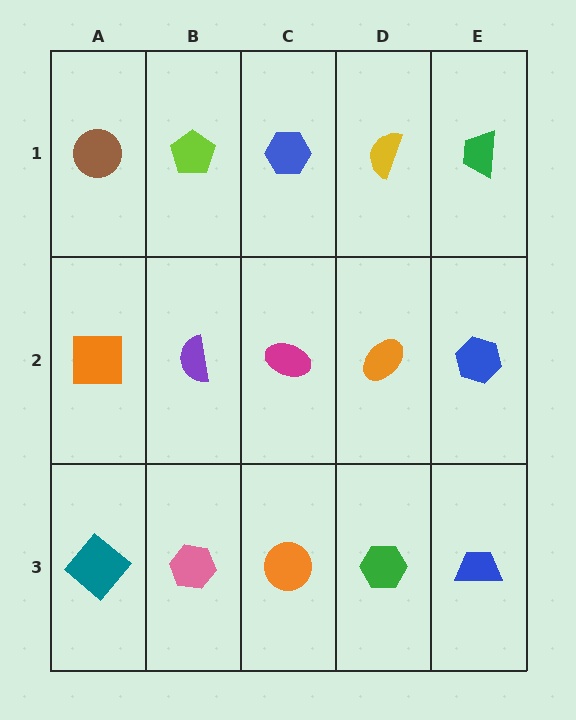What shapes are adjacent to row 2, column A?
A brown circle (row 1, column A), a teal diamond (row 3, column A), a purple semicircle (row 2, column B).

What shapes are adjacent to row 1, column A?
An orange square (row 2, column A), a lime pentagon (row 1, column B).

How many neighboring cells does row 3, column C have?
3.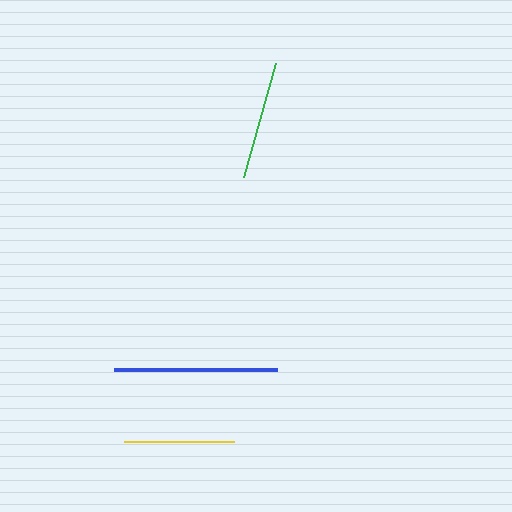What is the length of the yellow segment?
The yellow segment is approximately 110 pixels long.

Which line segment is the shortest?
The yellow line is the shortest at approximately 110 pixels.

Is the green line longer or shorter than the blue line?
The blue line is longer than the green line.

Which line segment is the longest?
The blue line is the longest at approximately 163 pixels.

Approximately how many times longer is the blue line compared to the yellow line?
The blue line is approximately 1.5 times the length of the yellow line.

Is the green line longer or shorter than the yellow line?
The green line is longer than the yellow line.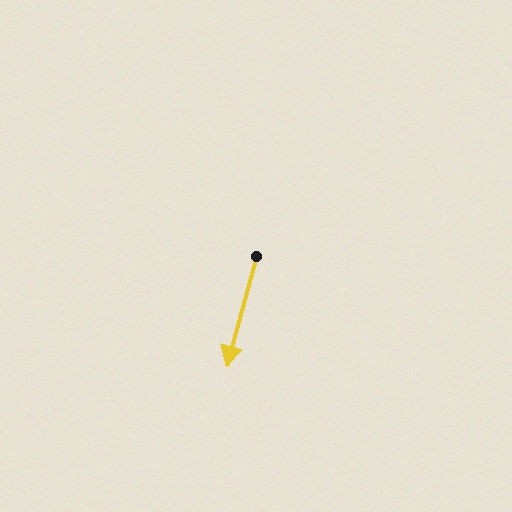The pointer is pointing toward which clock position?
Roughly 7 o'clock.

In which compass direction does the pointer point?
South.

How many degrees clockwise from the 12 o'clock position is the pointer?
Approximately 195 degrees.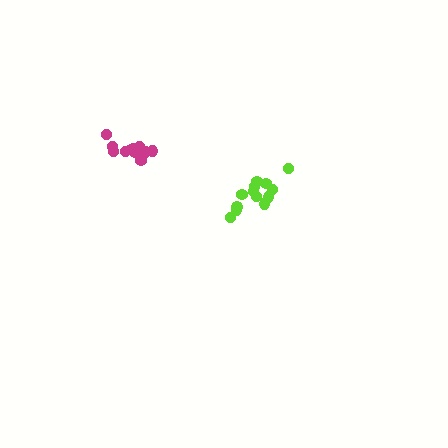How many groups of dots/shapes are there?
There are 2 groups.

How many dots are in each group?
Group 1: 14 dots, Group 2: 13 dots (27 total).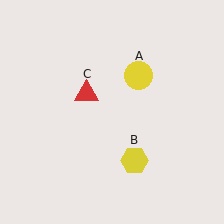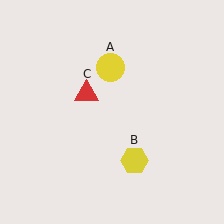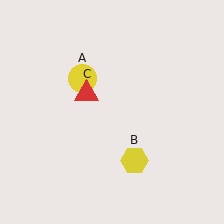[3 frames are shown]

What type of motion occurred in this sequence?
The yellow circle (object A) rotated counterclockwise around the center of the scene.